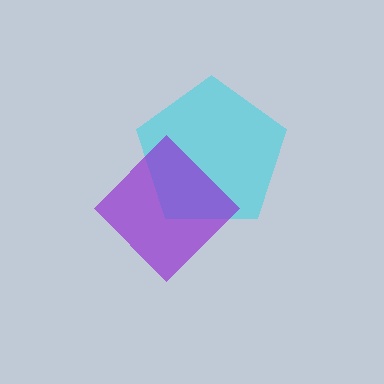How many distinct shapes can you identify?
There are 2 distinct shapes: a cyan pentagon, a purple diamond.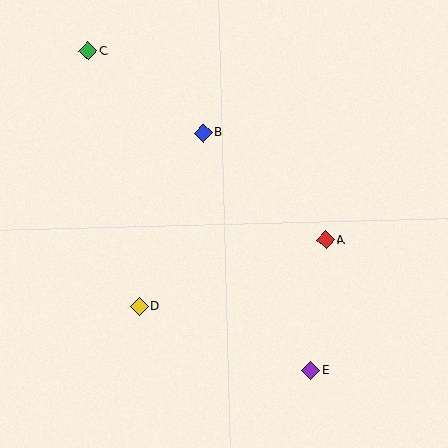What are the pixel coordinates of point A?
Point A is at (326, 240).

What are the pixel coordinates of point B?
Point B is at (203, 133).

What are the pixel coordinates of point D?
Point D is at (139, 306).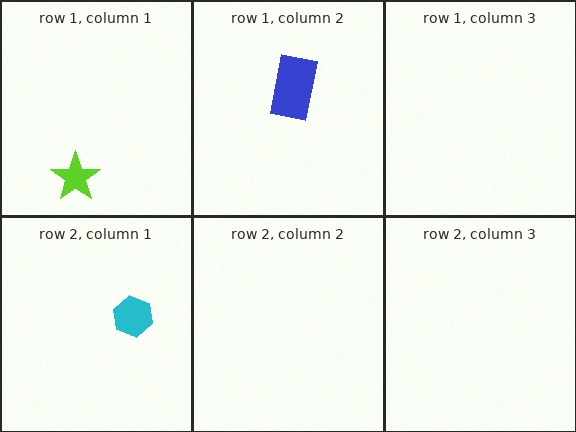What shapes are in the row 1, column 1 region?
The lime star.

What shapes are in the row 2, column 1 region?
The cyan hexagon.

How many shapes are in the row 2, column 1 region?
1.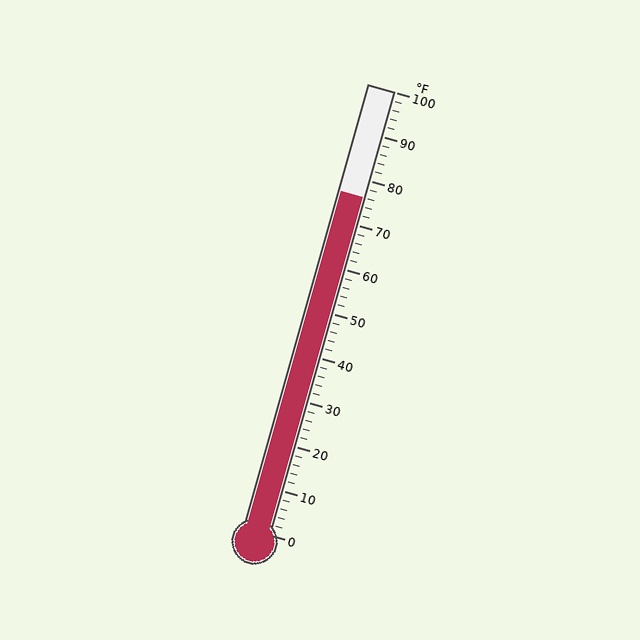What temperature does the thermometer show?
The thermometer shows approximately 76°F.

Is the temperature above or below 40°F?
The temperature is above 40°F.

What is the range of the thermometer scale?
The thermometer scale ranges from 0°F to 100°F.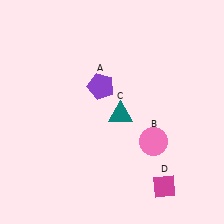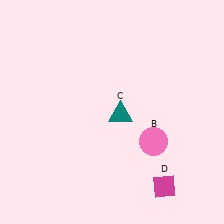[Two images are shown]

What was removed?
The purple pentagon (A) was removed in Image 2.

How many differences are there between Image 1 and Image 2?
There is 1 difference between the two images.